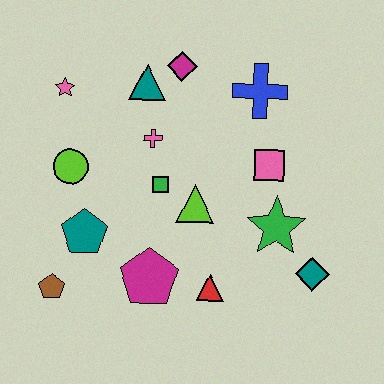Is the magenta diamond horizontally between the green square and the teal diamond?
Yes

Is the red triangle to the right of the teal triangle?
Yes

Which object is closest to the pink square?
The green star is closest to the pink square.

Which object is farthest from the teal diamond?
The pink star is farthest from the teal diamond.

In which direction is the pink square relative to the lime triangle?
The pink square is to the right of the lime triangle.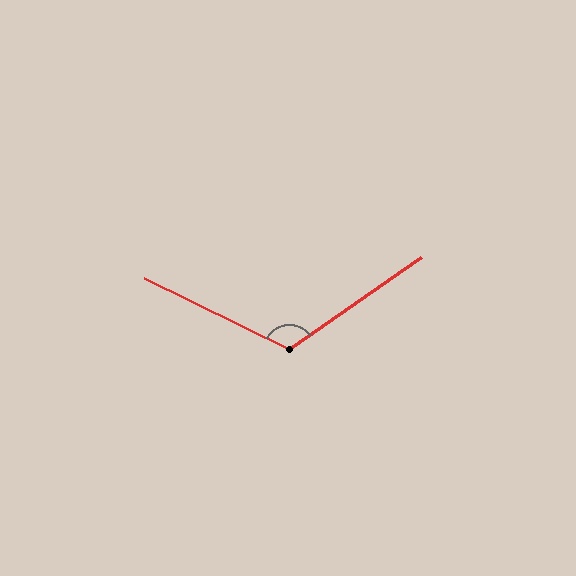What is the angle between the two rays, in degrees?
Approximately 119 degrees.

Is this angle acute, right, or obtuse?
It is obtuse.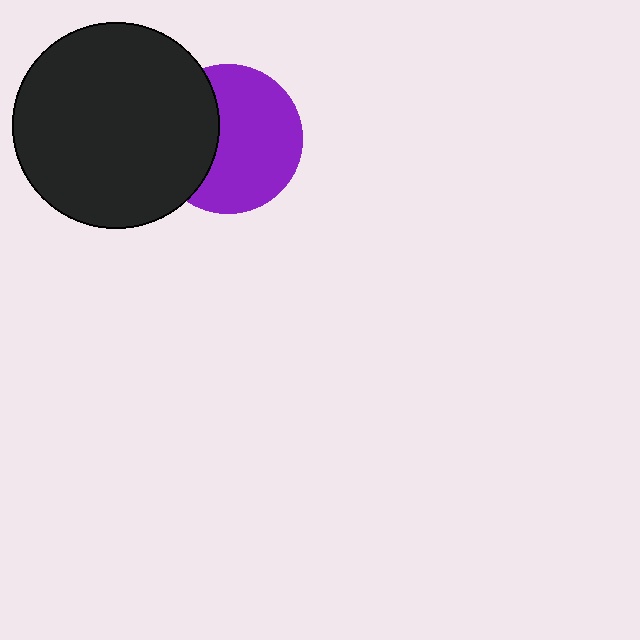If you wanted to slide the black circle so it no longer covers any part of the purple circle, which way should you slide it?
Slide it left — that is the most direct way to separate the two shapes.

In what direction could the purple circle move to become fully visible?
The purple circle could move right. That would shift it out from behind the black circle entirely.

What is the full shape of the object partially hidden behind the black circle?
The partially hidden object is a purple circle.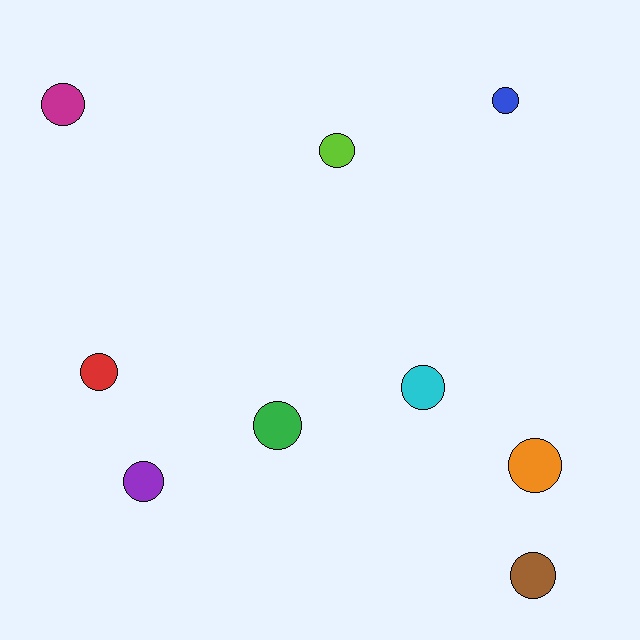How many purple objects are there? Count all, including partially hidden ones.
There is 1 purple object.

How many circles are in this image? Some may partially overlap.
There are 9 circles.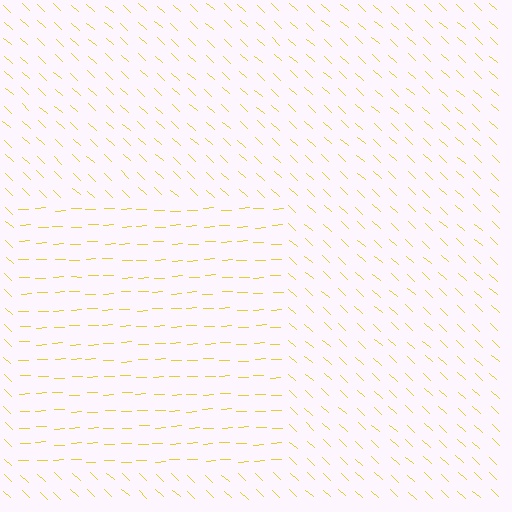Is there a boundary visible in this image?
Yes, there is a texture boundary formed by a change in line orientation.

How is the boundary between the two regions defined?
The boundary is defined purely by a change in line orientation (approximately 45 degrees difference). All lines are the same color and thickness.